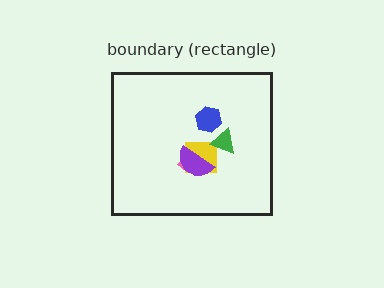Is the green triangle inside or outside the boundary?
Inside.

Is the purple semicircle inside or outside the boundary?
Inside.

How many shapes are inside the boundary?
5 inside, 0 outside.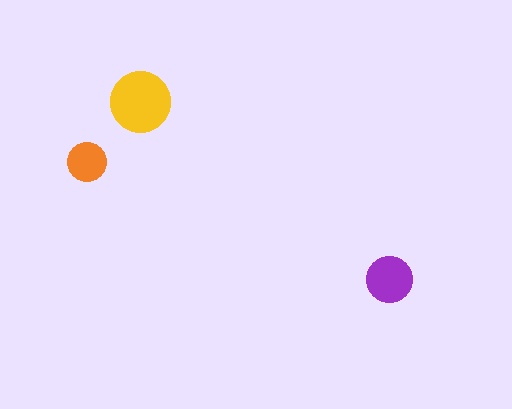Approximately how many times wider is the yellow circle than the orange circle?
About 1.5 times wider.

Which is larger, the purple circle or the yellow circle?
The yellow one.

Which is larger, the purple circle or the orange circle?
The purple one.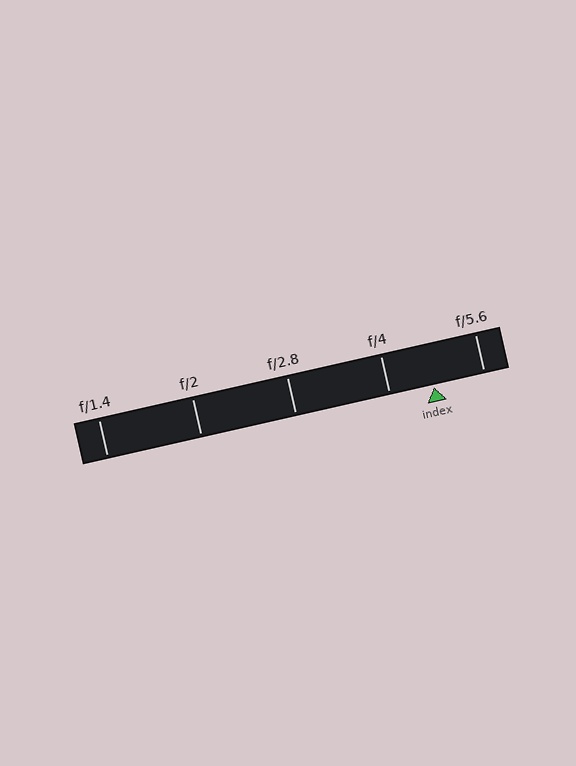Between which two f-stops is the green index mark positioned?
The index mark is between f/4 and f/5.6.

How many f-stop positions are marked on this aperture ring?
There are 5 f-stop positions marked.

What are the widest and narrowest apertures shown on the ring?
The widest aperture shown is f/1.4 and the narrowest is f/5.6.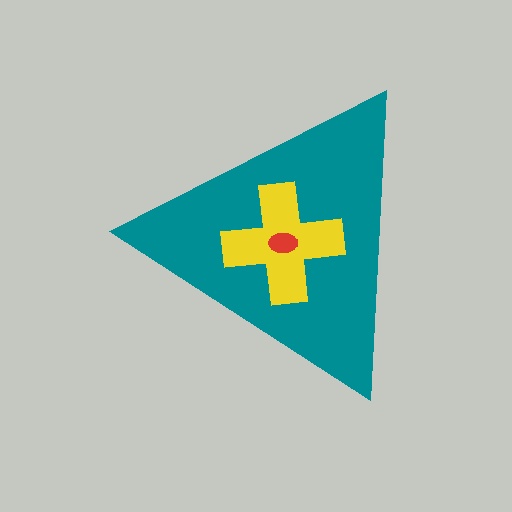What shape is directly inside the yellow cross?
The red ellipse.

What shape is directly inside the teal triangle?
The yellow cross.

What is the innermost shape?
The red ellipse.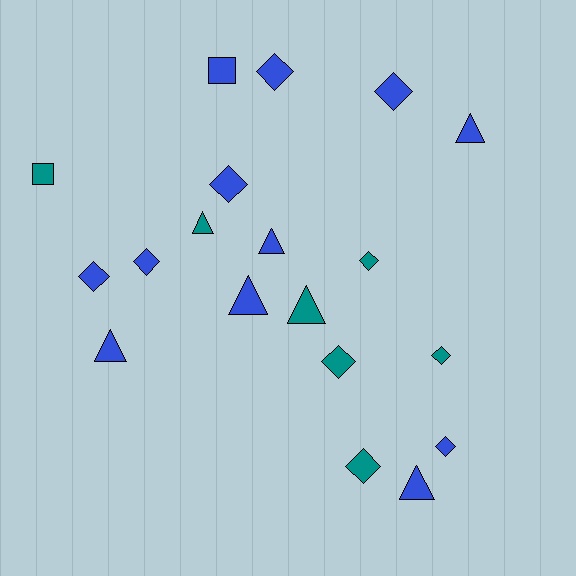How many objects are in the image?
There are 19 objects.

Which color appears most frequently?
Blue, with 12 objects.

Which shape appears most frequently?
Diamond, with 10 objects.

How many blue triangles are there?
There are 5 blue triangles.